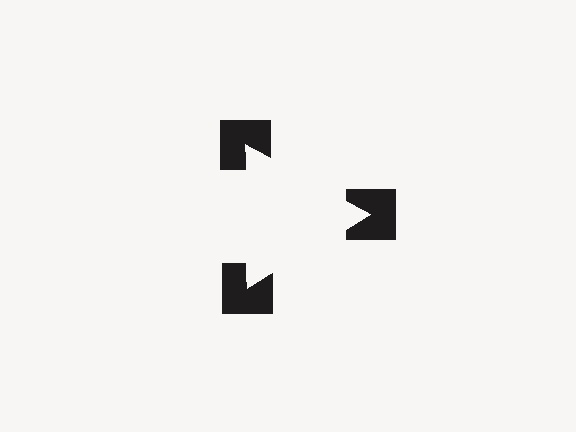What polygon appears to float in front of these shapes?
An illusory triangle — its edges are inferred from the aligned wedge cuts in the notched squares, not physically drawn.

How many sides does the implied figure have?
3 sides.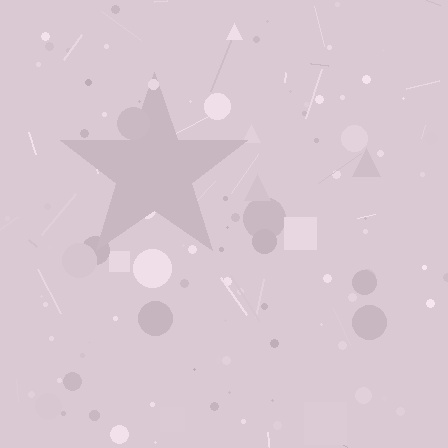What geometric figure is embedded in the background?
A star is embedded in the background.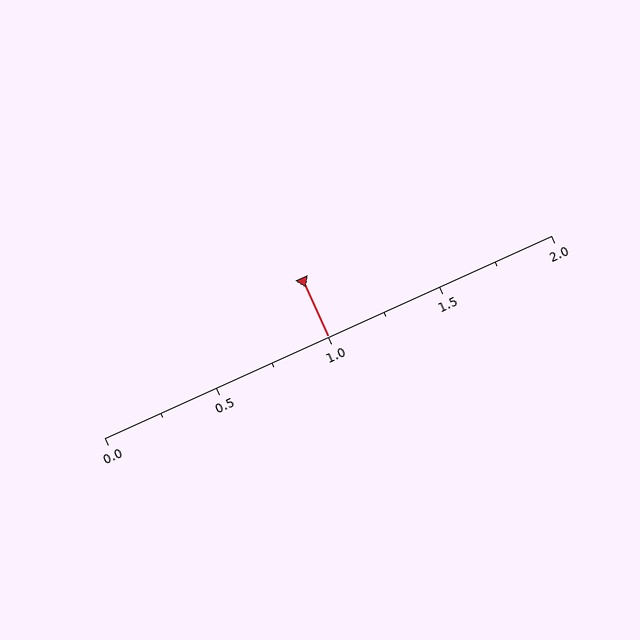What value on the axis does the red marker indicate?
The marker indicates approximately 1.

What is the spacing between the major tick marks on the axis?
The major ticks are spaced 0.5 apart.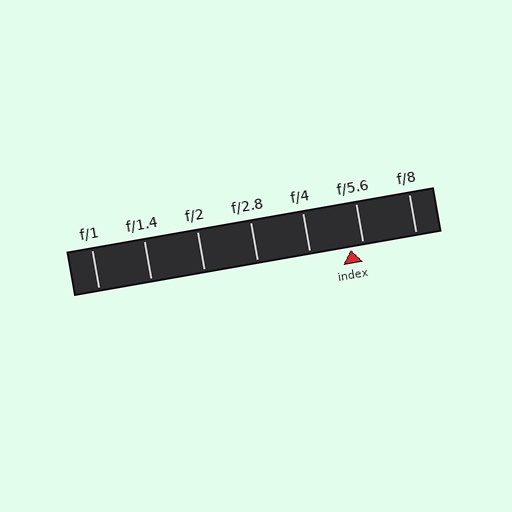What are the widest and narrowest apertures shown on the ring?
The widest aperture shown is f/1 and the narrowest is f/8.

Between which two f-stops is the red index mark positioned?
The index mark is between f/4 and f/5.6.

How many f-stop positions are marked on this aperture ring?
There are 7 f-stop positions marked.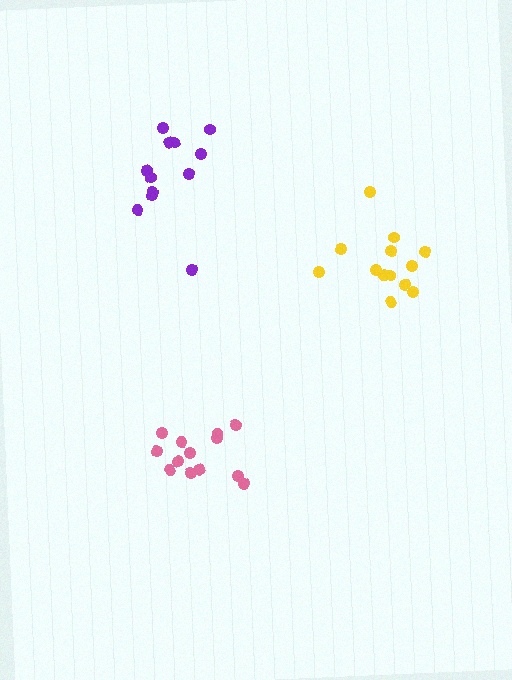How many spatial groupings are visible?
There are 3 spatial groupings.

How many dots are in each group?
Group 1: 13 dots, Group 2: 13 dots, Group 3: 12 dots (38 total).